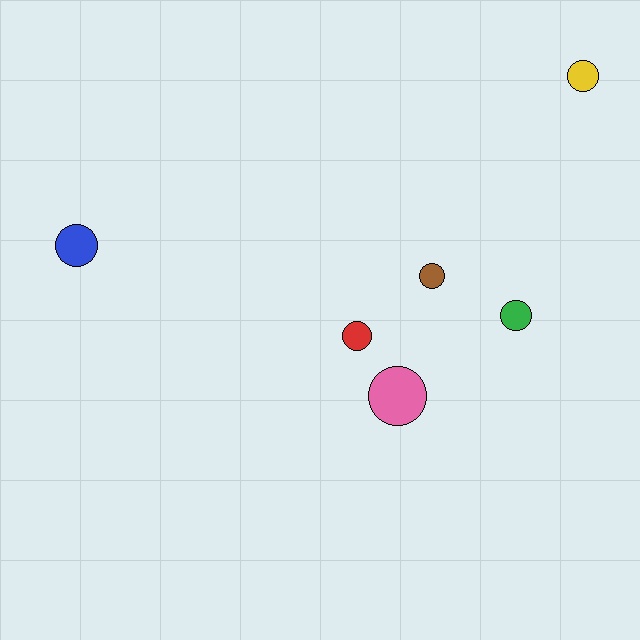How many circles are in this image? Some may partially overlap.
There are 6 circles.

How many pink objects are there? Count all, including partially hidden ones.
There is 1 pink object.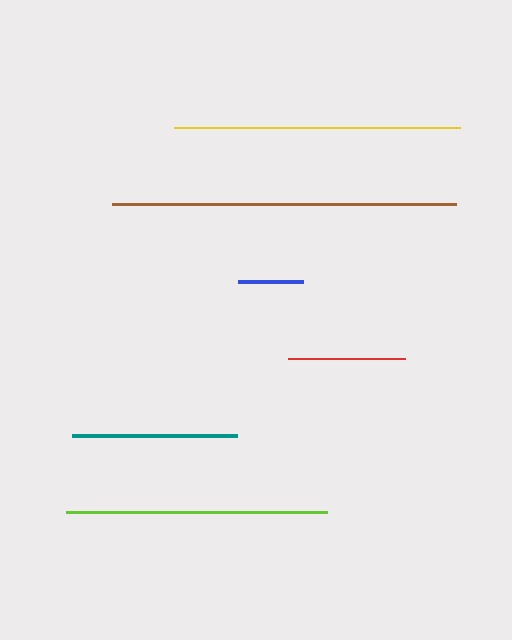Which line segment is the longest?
The brown line is the longest at approximately 344 pixels.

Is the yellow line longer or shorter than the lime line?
The yellow line is longer than the lime line.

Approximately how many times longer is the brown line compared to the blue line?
The brown line is approximately 5.3 times the length of the blue line.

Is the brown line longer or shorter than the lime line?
The brown line is longer than the lime line.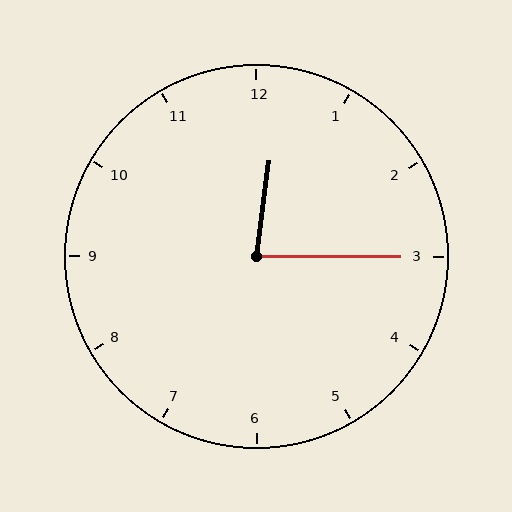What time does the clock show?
12:15.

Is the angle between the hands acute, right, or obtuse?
It is acute.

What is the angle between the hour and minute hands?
Approximately 82 degrees.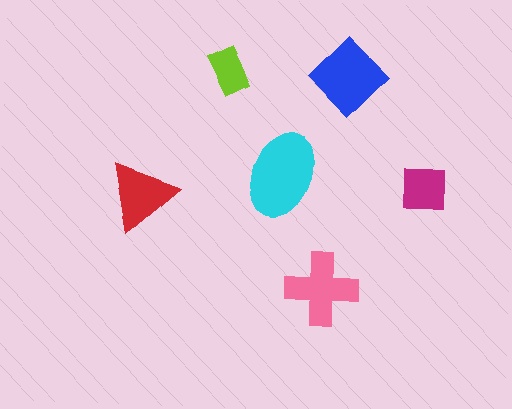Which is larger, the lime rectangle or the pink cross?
The pink cross.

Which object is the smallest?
The lime rectangle.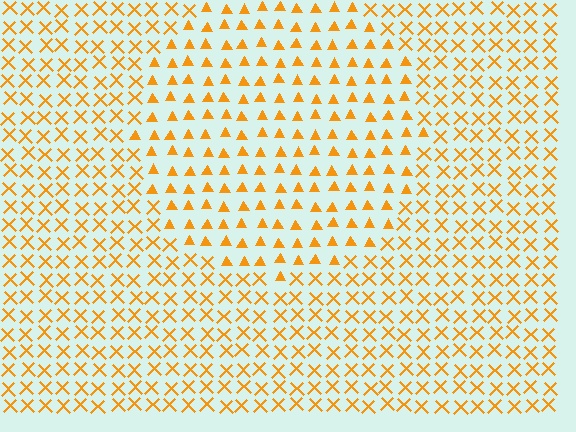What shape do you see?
I see a circle.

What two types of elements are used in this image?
The image uses triangles inside the circle region and X marks outside it.